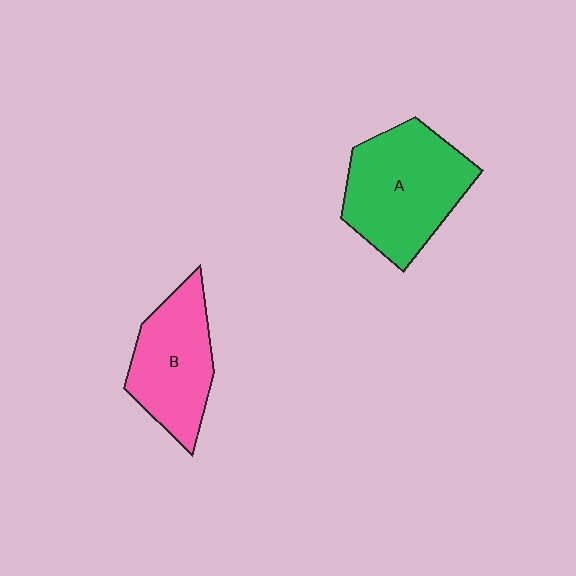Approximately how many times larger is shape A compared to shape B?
Approximately 1.3 times.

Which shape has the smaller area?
Shape B (pink).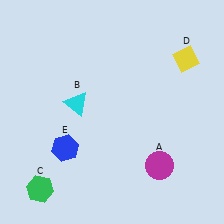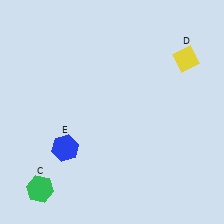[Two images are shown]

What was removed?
The magenta circle (A), the cyan triangle (B) were removed in Image 2.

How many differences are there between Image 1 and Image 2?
There are 2 differences between the two images.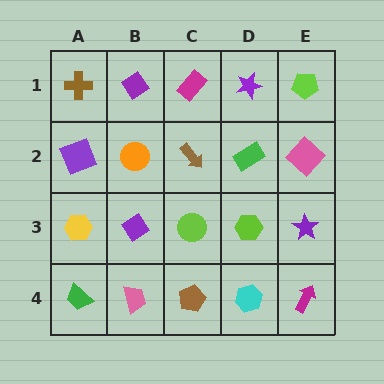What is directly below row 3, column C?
A brown pentagon.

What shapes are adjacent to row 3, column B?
An orange circle (row 2, column B), a pink trapezoid (row 4, column B), a yellow hexagon (row 3, column A), a lime circle (row 3, column C).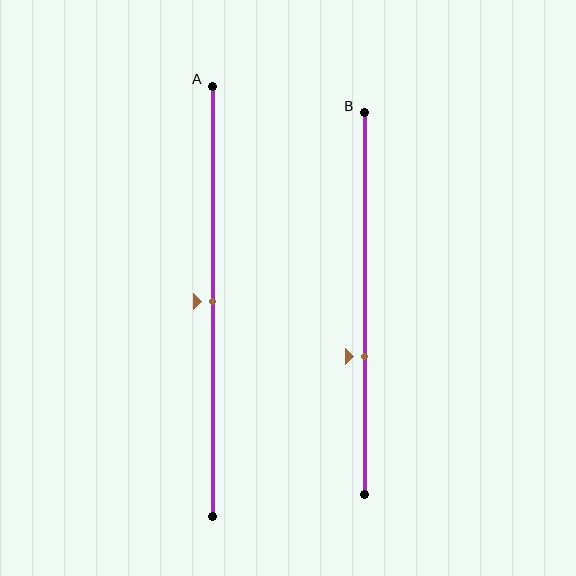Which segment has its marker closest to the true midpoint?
Segment A has its marker closest to the true midpoint.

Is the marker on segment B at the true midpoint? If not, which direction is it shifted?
No, the marker on segment B is shifted downward by about 14% of the segment length.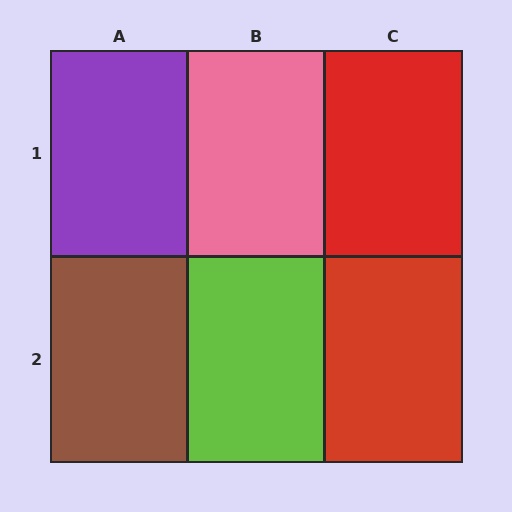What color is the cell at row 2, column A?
Brown.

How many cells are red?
2 cells are red.